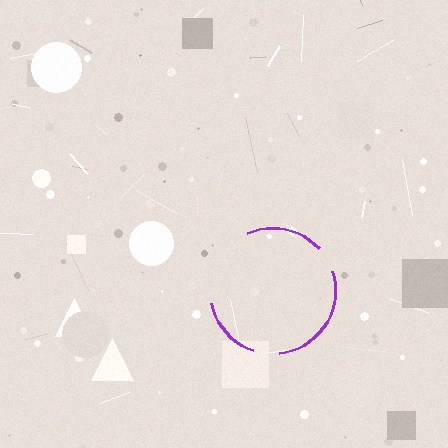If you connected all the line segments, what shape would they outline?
They would outline a circle.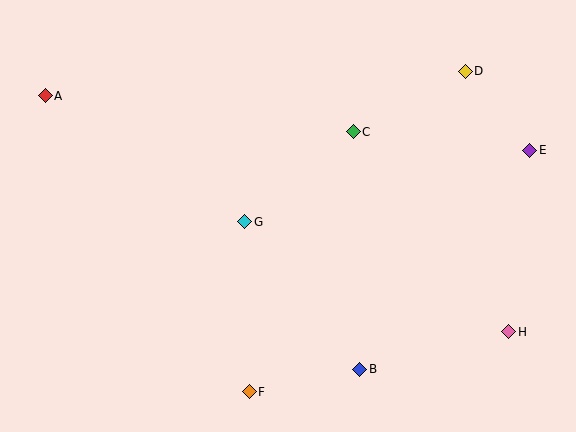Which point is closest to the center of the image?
Point G at (245, 222) is closest to the center.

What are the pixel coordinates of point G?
Point G is at (245, 222).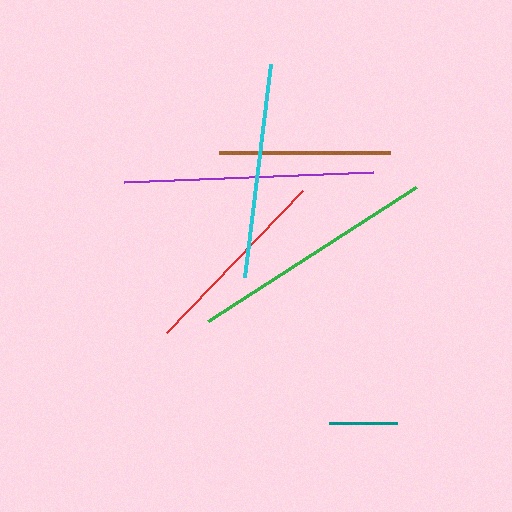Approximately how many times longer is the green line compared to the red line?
The green line is approximately 1.3 times the length of the red line.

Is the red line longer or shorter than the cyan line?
The cyan line is longer than the red line.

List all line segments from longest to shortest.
From longest to shortest: purple, green, cyan, red, brown, teal.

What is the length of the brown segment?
The brown segment is approximately 171 pixels long.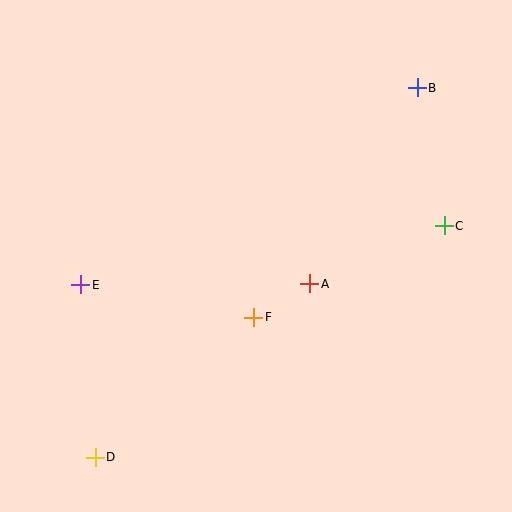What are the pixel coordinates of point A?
Point A is at (310, 284).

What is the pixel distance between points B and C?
The distance between B and C is 141 pixels.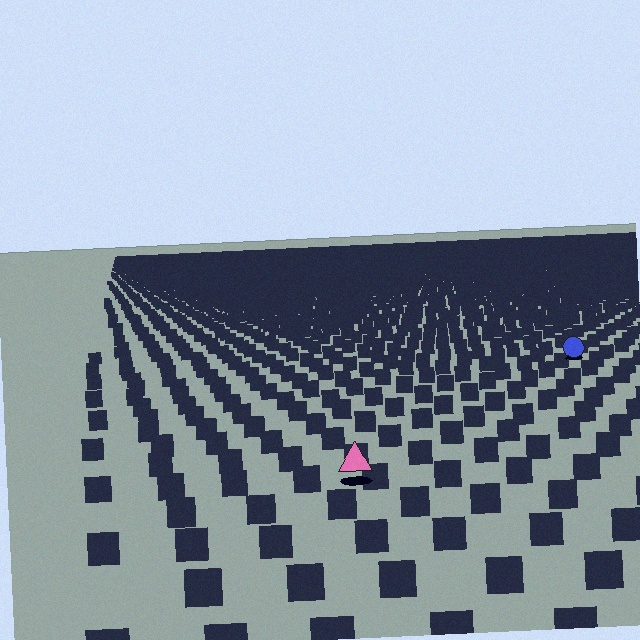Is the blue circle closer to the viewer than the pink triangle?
No. The pink triangle is closer — you can tell from the texture gradient: the ground texture is coarser near it.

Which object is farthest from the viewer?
The blue circle is farthest from the viewer. It appears smaller and the ground texture around it is denser.